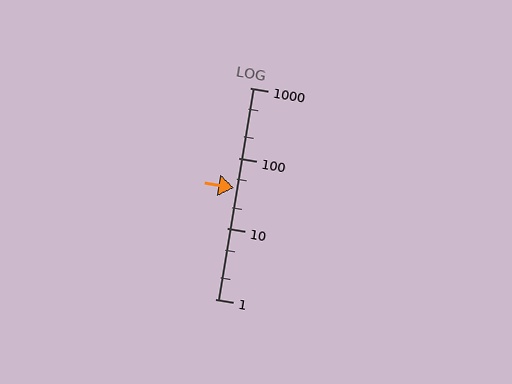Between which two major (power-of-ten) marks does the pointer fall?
The pointer is between 10 and 100.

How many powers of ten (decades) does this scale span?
The scale spans 3 decades, from 1 to 1000.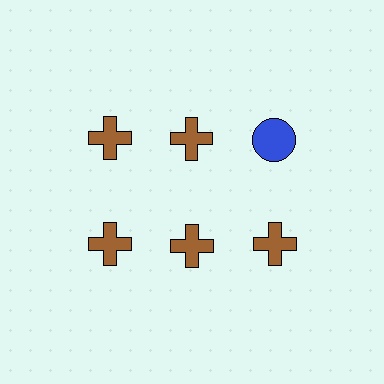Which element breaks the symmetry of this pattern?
The blue circle in the top row, center column breaks the symmetry. All other shapes are brown crosses.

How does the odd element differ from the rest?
It differs in both color (blue instead of brown) and shape (circle instead of cross).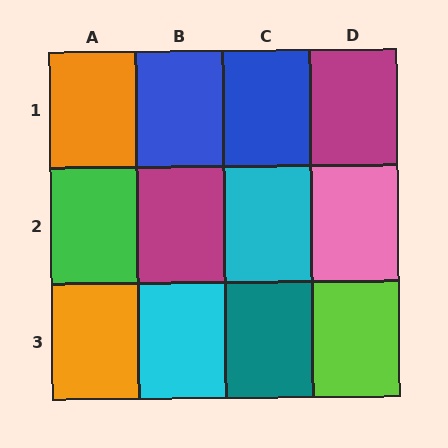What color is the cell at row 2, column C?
Cyan.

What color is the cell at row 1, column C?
Blue.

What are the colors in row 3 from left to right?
Orange, cyan, teal, lime.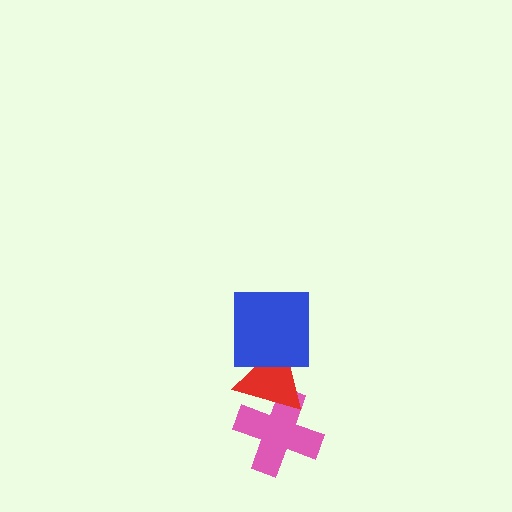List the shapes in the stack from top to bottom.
From top to bottom: the blue square, the red triangle, the pink cross.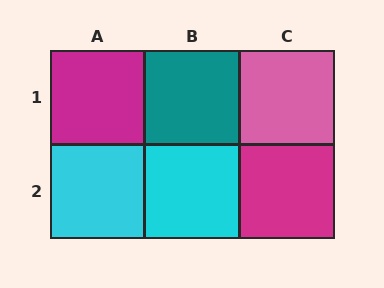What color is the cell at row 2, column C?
Magenta.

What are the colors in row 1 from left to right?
Magenta, teal, pink.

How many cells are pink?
1 cell is pink.